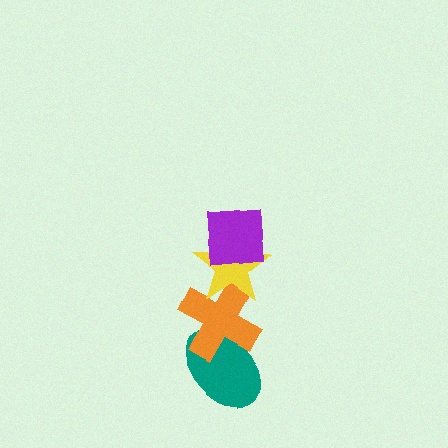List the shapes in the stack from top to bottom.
From top to bottom: the purple square, the yellow star, the orange cross, the teal ellipse.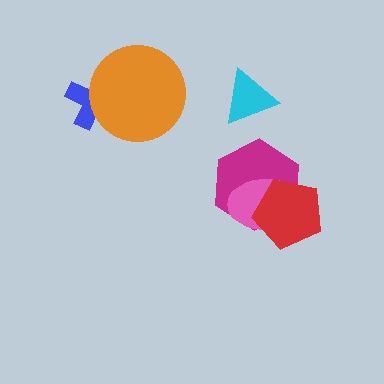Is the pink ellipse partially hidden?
Yes, it is partially covered by another shape.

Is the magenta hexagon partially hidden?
Yes, it is partially covered by another shape.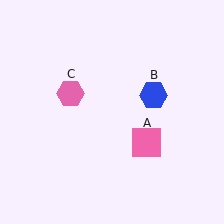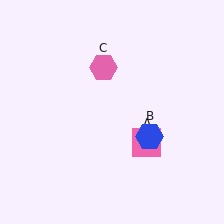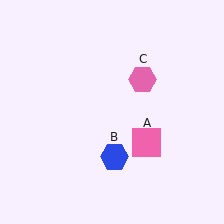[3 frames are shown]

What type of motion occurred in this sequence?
The blue hexagon (object B), pink hexagon (object C) rotated clockwise around the center of the scene.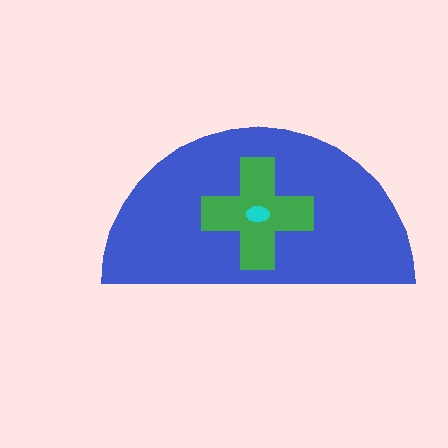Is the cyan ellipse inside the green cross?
Yes.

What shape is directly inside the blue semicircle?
The green cross.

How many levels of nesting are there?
3.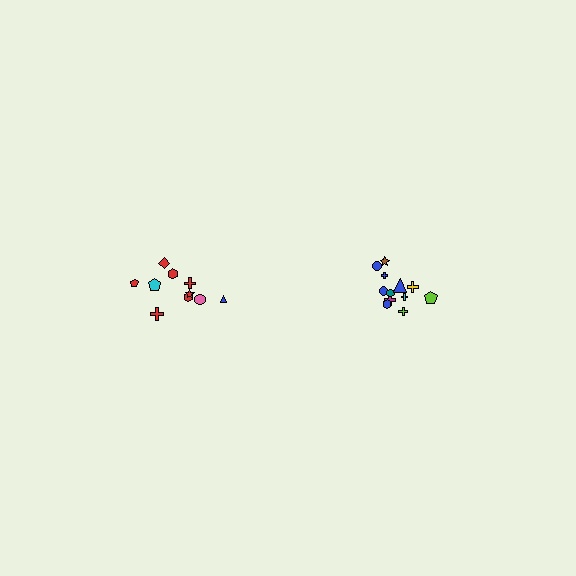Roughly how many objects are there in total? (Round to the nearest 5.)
Roughly 20 objects in total.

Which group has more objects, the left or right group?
The right group.